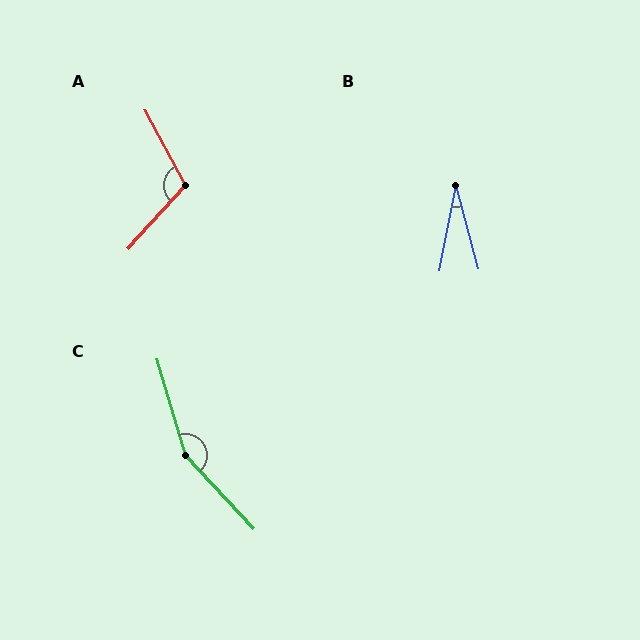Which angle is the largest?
C, at approximately 153 degrees.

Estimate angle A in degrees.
Approximately 109 degrees.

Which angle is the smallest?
B, at approximately 26 degrees.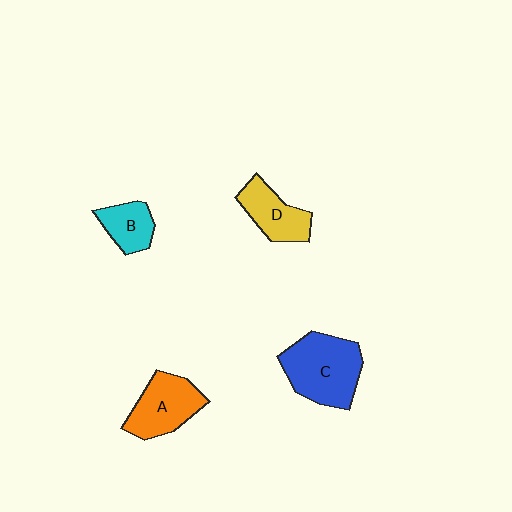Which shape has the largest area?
Shape C (blue).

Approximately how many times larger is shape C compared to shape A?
Approximately 1.3 times.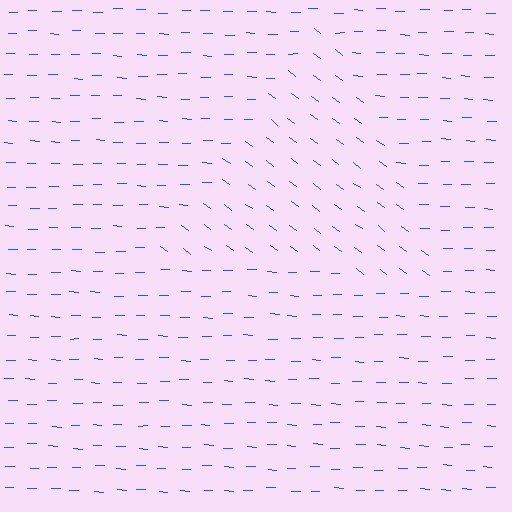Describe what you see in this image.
The image is filled with small blue line segments. A triangle region in the image has lines oriented differently from the surrounding lines, creating a visible texture boundary.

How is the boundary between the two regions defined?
The boundary is defined purely by a change in line orientation (approximately 35 degrees difference). All lines are the same color and thickness.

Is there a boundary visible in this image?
Yes, there is a texture boundary formed by a change in line orientation.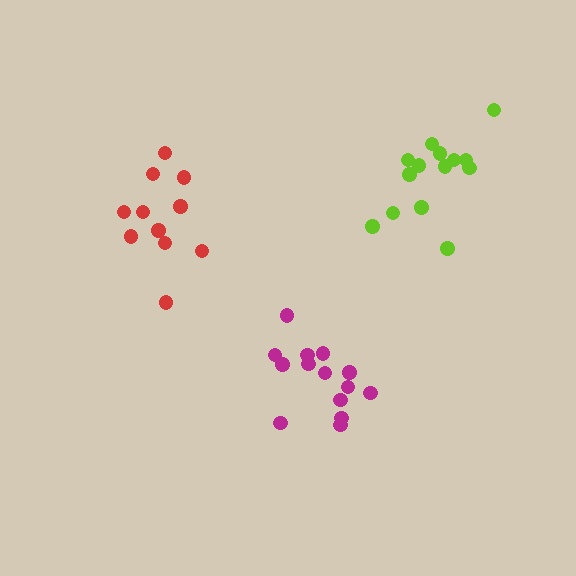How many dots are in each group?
Group 1: 15 dots, Group 2: 14 dots, Group 3: 11 dots (40 total).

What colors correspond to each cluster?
The clusters are colored: magenta, lime, red.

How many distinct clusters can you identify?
There are 3 distinct clusters.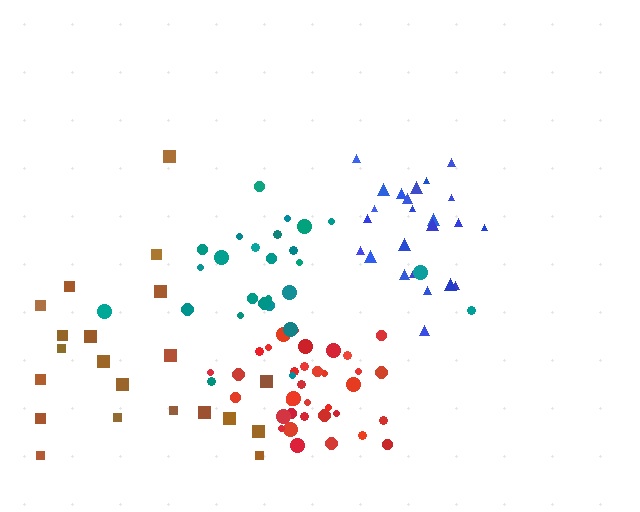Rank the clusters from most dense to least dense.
red, blue, teal, brown.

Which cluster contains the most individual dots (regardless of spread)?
Red (35).